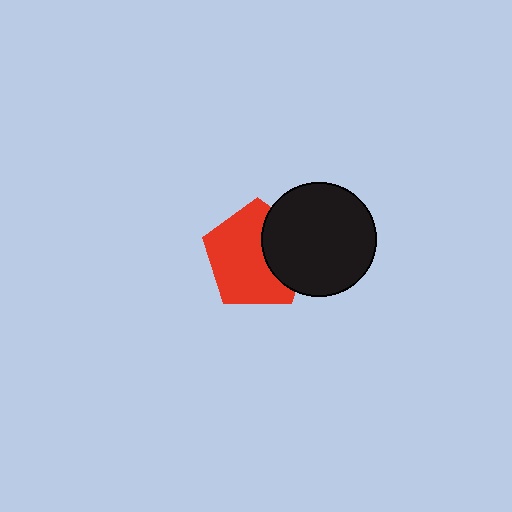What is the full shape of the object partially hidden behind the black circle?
The partially hidden object is a red pentagon.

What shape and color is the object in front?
The object in front is a black circle.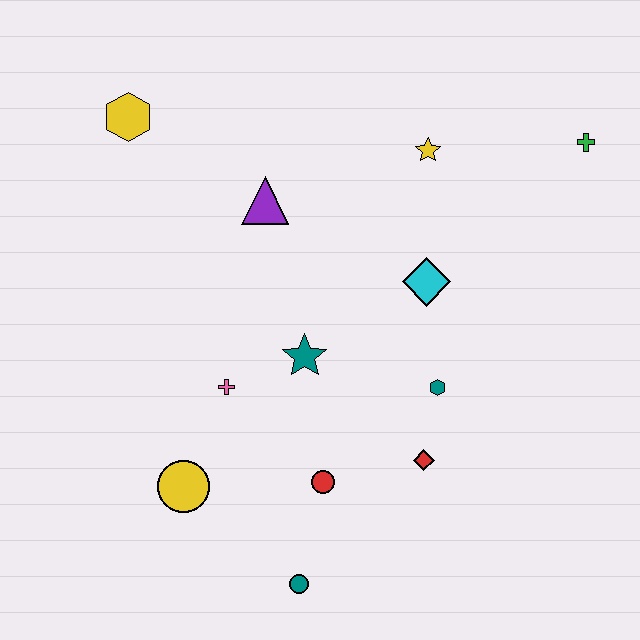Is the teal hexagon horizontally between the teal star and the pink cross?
No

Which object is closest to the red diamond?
The teal hexagon is closest to the red diamond.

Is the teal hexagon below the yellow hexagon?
Yes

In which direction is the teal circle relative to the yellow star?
The teal circle is below the yellow star.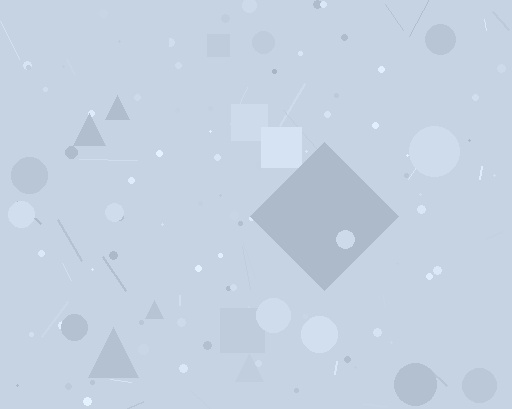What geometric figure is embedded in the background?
A diamond is embedded in the background.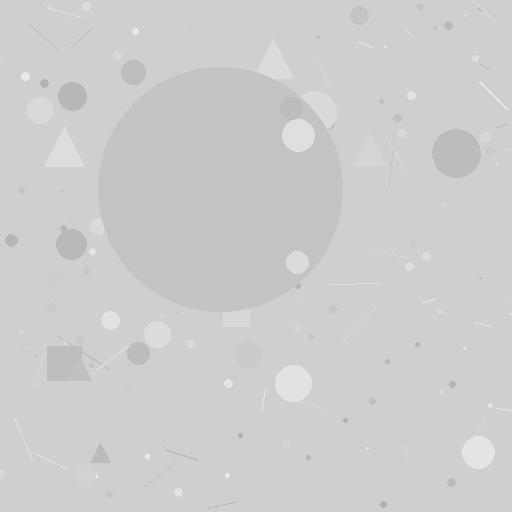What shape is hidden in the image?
A circle is hidden in the image.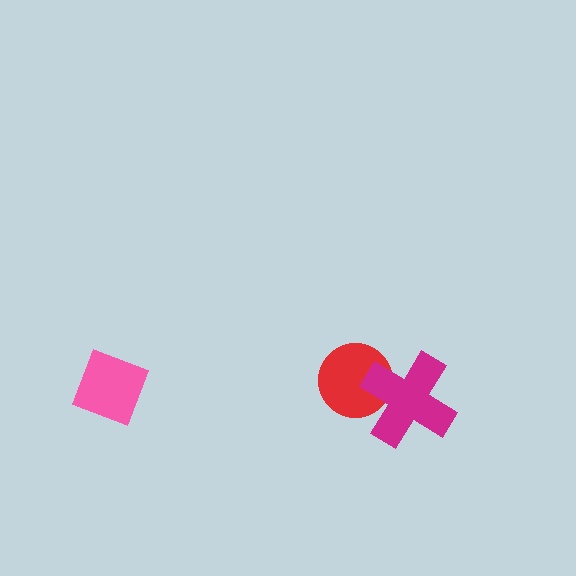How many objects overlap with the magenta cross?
1 object overlaps with the magenta cross.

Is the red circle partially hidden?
Yes, it is partially covered by another shape.